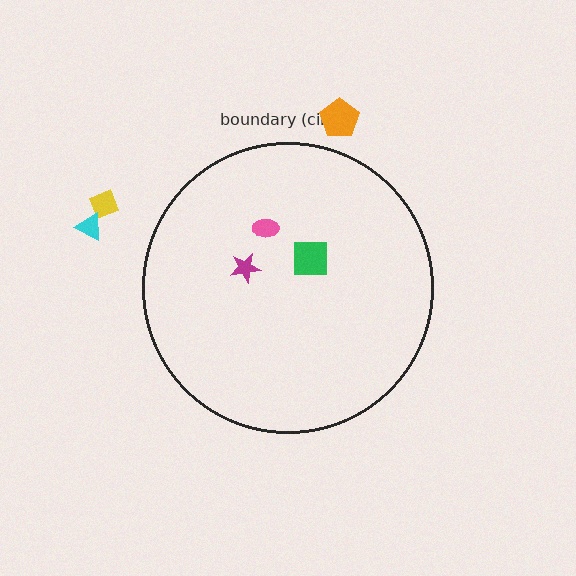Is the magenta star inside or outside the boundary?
Inside.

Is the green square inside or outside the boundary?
Inside.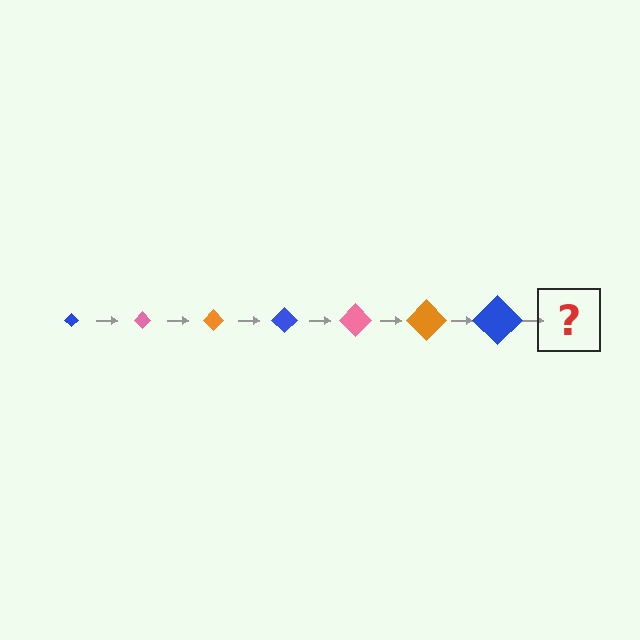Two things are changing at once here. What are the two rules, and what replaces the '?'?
The two rules are that the diamond grows larger each step and the color cycles through blue, pink, and orange. The '?' should be a pink diamond, larger than the previous one.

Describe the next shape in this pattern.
It should be a pink diamond, larger than the previous one.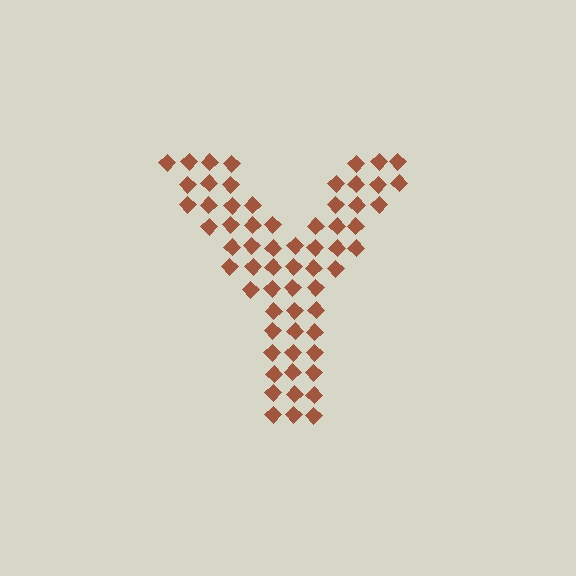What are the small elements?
The small elements are diamonds.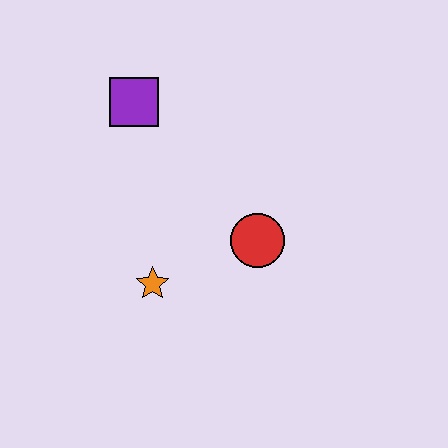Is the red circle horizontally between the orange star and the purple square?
No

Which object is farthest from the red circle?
The purple square is farthest from the red circle.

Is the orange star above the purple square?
No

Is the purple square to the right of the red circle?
No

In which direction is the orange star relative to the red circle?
The orange star is to the left of the red circle.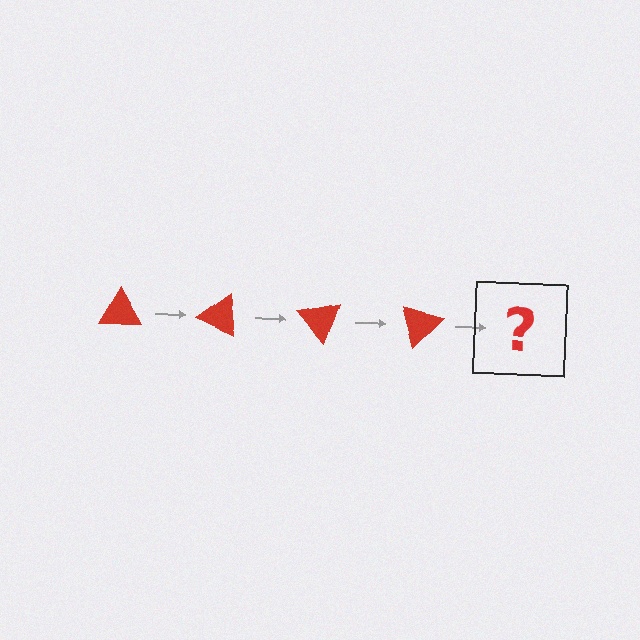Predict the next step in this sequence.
The next step is a red triangle rotated 100 degrees.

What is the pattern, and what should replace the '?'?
The pattern is that the triangle rotates 25 degrees each step. The '?' should be a red triangle rotated 100 degrees.